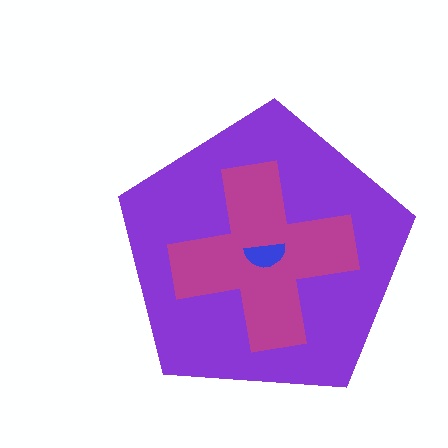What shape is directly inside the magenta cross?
The blue semicircle.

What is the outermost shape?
The purple pentagon.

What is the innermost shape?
The blue semicircle.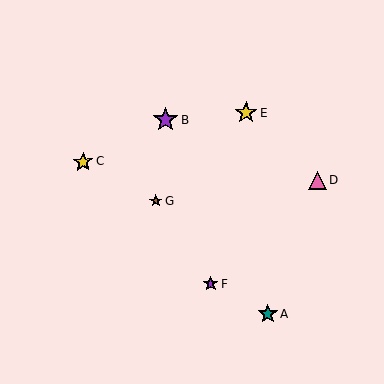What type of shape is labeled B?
Shape B is a purple star.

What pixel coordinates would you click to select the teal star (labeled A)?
Click at (267, 314) to select the teal star A.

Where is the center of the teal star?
The center of the teal star is at (267, 314).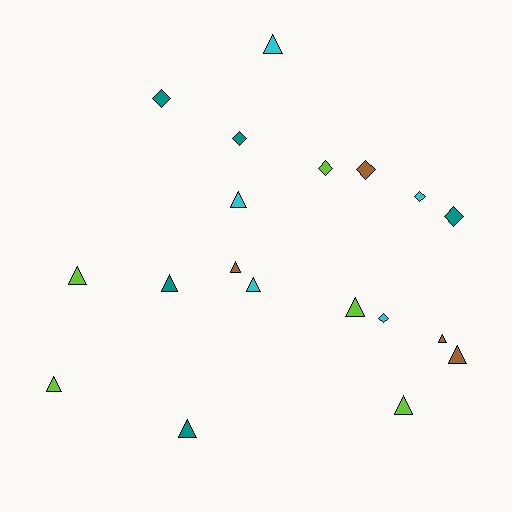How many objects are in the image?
There are 19 objects.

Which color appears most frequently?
Cyan, with 5 objects.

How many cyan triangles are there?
There are 3 cyan triangles.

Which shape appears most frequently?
Triangle, with 12 objects.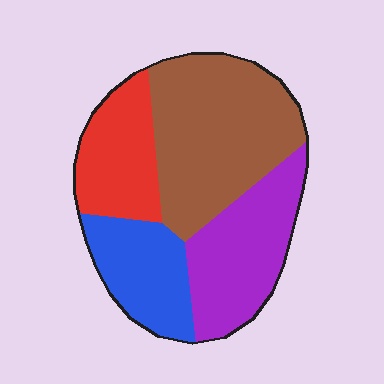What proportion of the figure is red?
Red takes up less than a quarter of the figure.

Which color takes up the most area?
Brown, at roughly 40%.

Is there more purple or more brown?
Brown.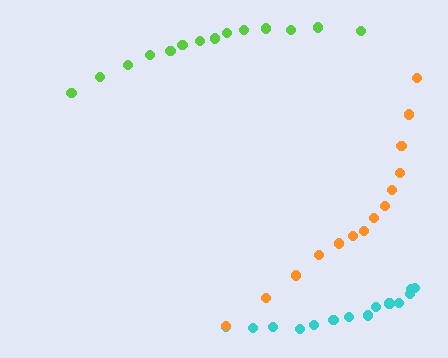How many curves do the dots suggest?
There are 3 distinct paths.